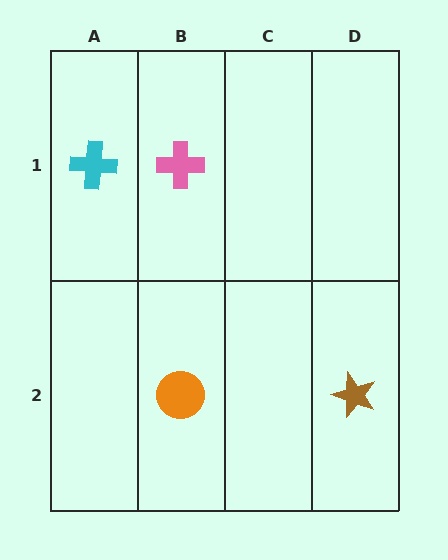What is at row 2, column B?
An orange circle.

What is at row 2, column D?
A brown star.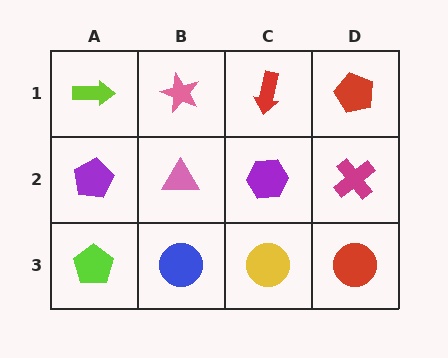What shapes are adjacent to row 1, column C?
A purple hexagon (row 2, column C), a pink star (row 1, column B), a red pentagon (row 1, column D).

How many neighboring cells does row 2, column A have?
3.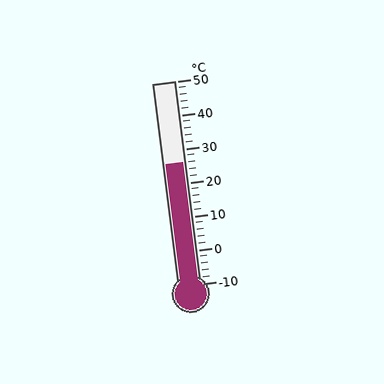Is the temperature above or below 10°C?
The temperature is above 10°C.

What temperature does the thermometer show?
The thermometer shows approximately 26°C.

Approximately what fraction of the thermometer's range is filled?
The thermometer is filled to approximately 60% of its range.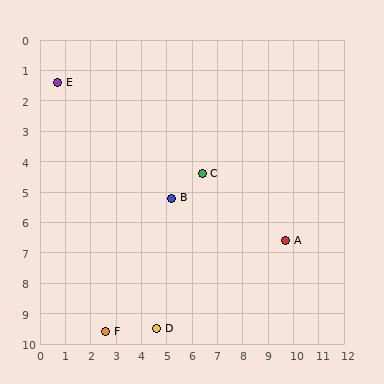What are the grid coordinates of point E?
Point E is at approximately (0.7, 1.4).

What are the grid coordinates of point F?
Point F is at approximately (2.6, 9.6).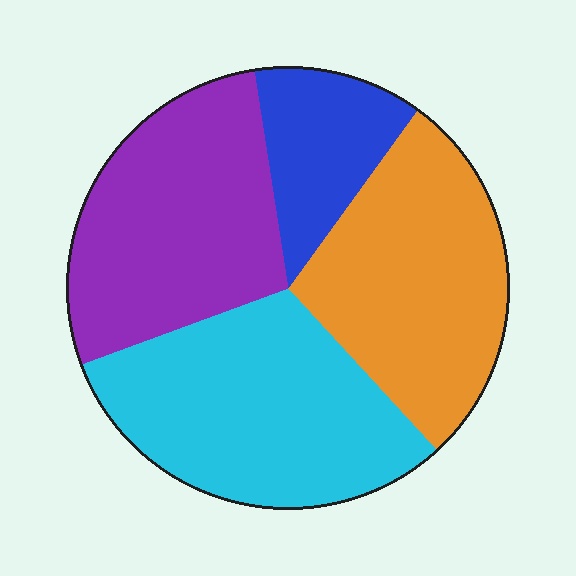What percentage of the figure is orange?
Orange takes up between a quarter and a half of the figure.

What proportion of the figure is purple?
Purple covers about 30% of the figure.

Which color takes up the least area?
Blue, at roughly 10%.